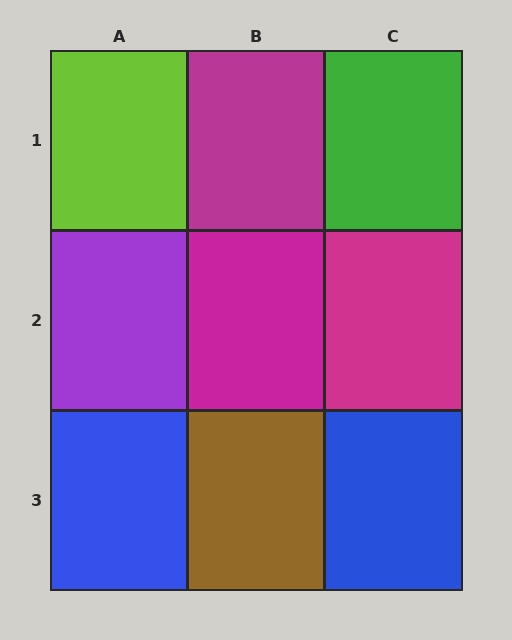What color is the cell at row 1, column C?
Green.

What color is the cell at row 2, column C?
Magenta.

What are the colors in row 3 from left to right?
Blue, brown, blue.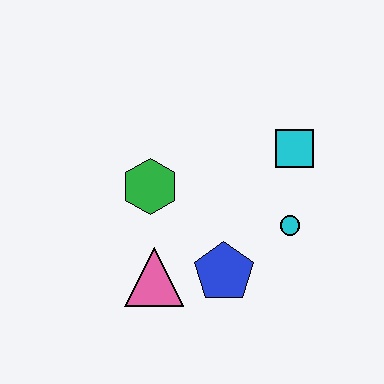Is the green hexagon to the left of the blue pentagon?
Yes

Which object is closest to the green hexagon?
The pink triangle is closest to the green hexagon.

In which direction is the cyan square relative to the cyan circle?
The cyan square is above the cyan circle.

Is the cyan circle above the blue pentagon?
Yes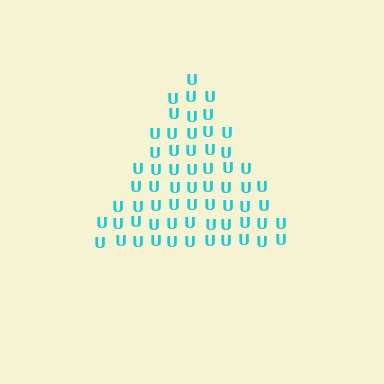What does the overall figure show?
The overall figure shows a triangle.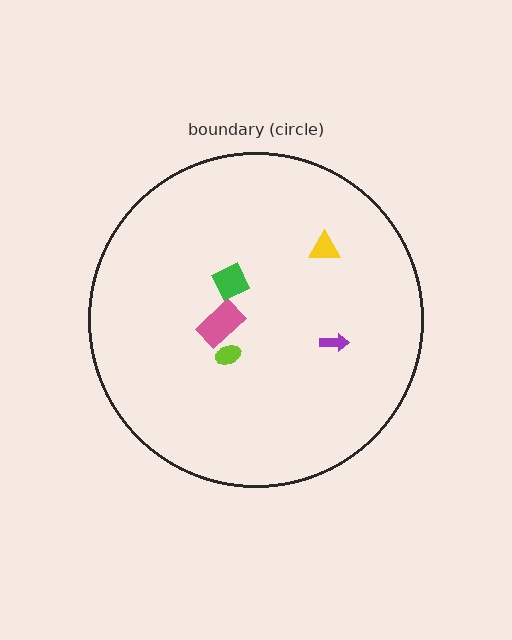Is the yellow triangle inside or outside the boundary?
Inside.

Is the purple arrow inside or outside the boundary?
Inside.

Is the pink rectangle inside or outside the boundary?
Inside.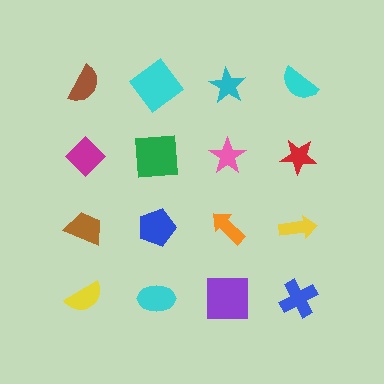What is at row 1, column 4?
A cyan semicircle.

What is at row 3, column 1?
A brown trapezoid.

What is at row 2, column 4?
A red star.